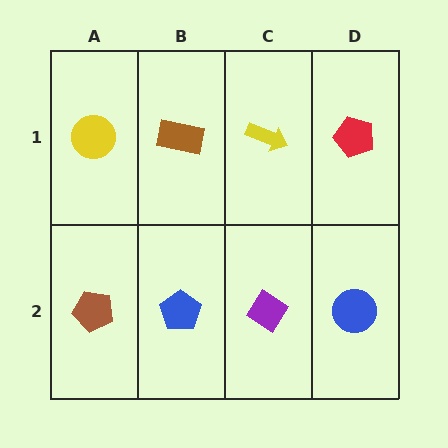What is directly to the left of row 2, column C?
A blue pentagon.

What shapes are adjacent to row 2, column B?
A brown rectangle (row 1, column B), a brown pentagon (row 2, column A), a purple diamond (row 2, column C).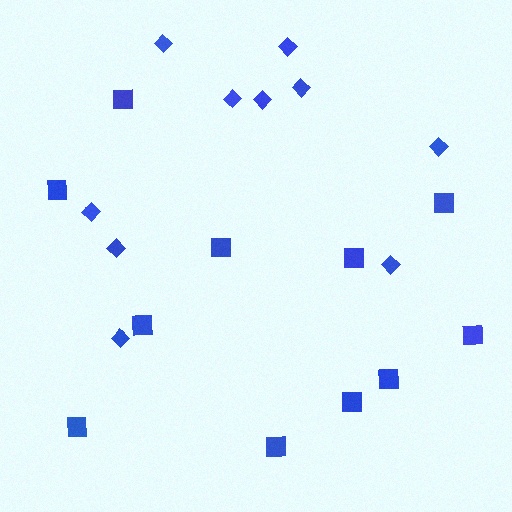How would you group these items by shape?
There are 2 groups: one group of squares (11) and one group of diamonds (10).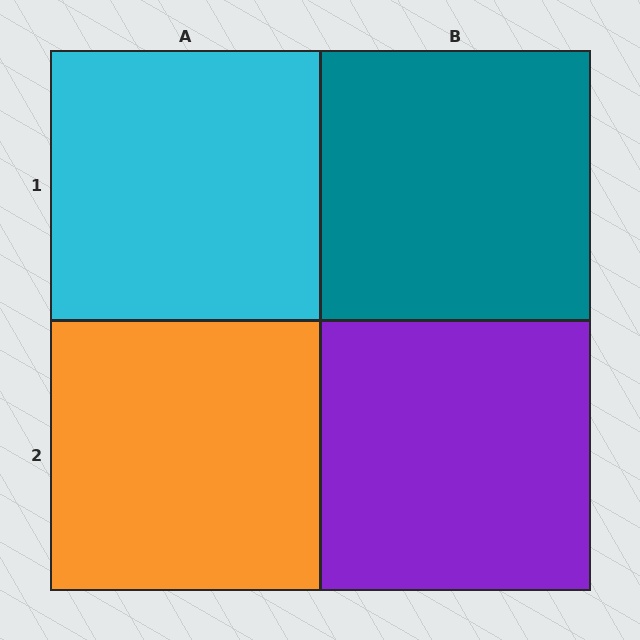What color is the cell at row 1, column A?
Cyan.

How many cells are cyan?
1 cell is cyan.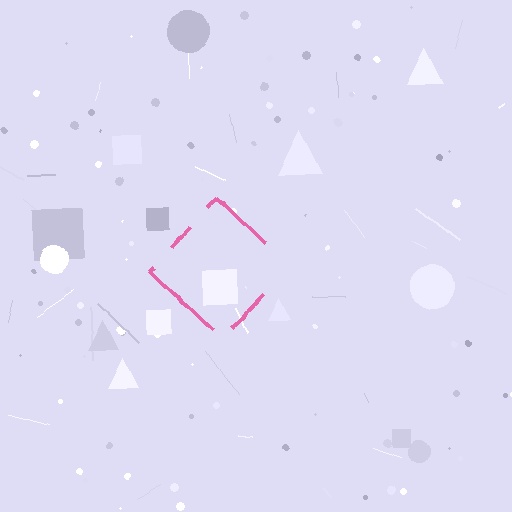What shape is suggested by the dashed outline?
The dashed outline suggests a diamond.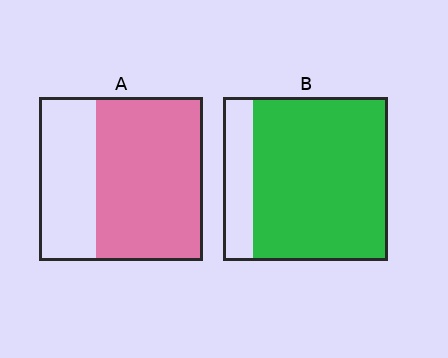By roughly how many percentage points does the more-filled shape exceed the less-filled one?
By roughly 15 percentage points (B over A).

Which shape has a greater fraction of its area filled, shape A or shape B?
Shape B.